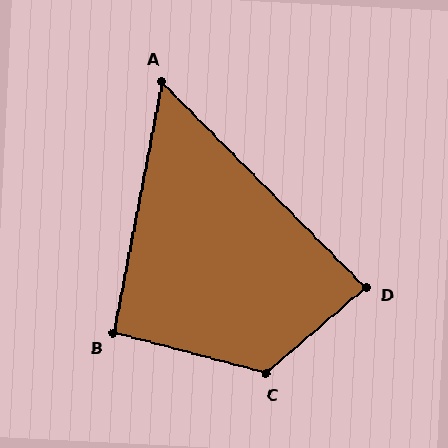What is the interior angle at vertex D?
Approximately 86 degrees (approximately right).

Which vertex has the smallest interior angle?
A, at approximately 56 degrees.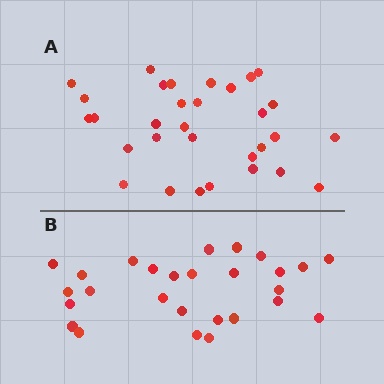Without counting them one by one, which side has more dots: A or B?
Region A (the top region) has more dots.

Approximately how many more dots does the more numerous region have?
Region A has about 4 more dots than region B.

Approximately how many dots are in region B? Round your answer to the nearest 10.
About 30 dots. (The exact count is 27, which rounds to 30.)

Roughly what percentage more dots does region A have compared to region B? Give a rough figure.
About 15% more.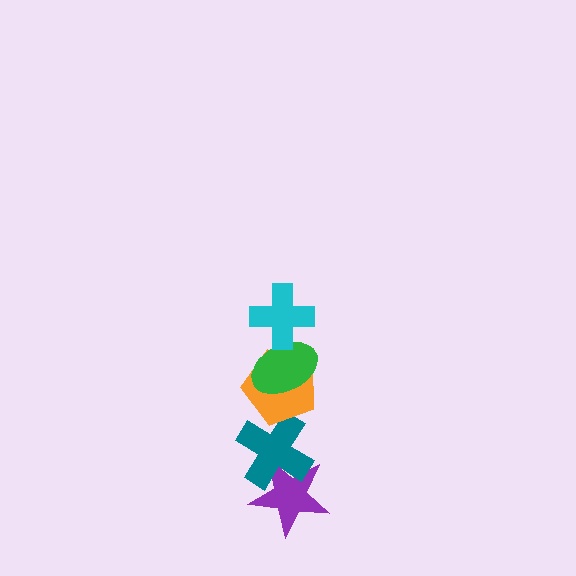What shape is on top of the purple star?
The teal cross is on top of the purple star.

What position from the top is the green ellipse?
The green ellipse is 2nd from the top.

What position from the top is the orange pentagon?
The orange pentagon is 3rd from the top.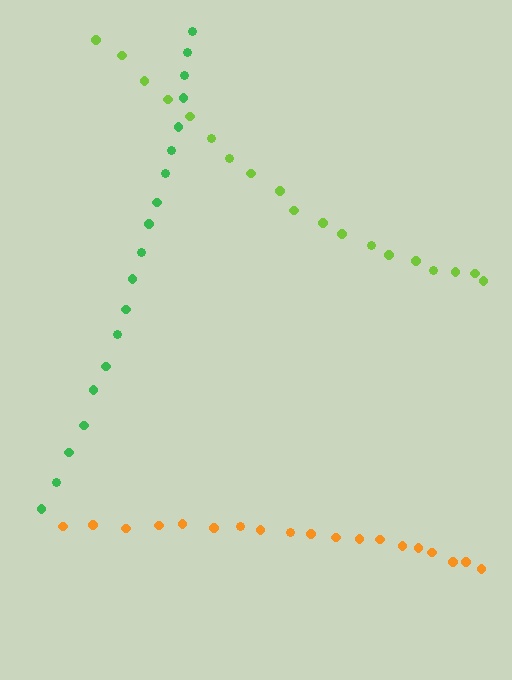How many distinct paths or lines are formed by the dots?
There are 3 distinct paths.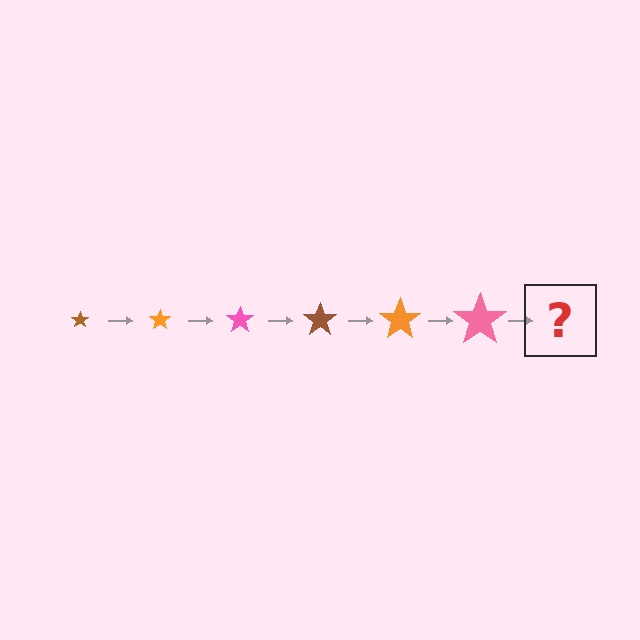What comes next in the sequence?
The next element should be a brown star, larger than the previous one.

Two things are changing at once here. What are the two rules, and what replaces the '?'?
The two rules are that the star grows larger each step and the color cycles through brown, orange, and pink. The '?' should be a brown star, larger than the previous one.